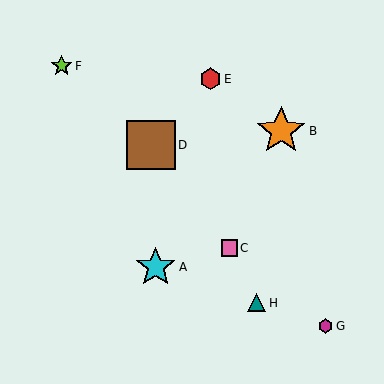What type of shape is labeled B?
Shape B is an orange star.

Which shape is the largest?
The brown square (labeled D) is the largest.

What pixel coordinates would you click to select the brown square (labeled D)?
Click at (151, 145) to select the brown square D.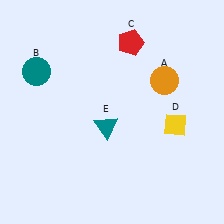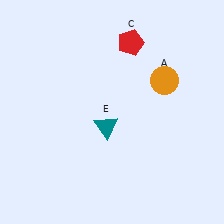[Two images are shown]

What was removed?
The yellow diamond (D), the teal circle (B) were removed in Image 2.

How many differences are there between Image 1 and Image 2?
There are 2 differences between the two images.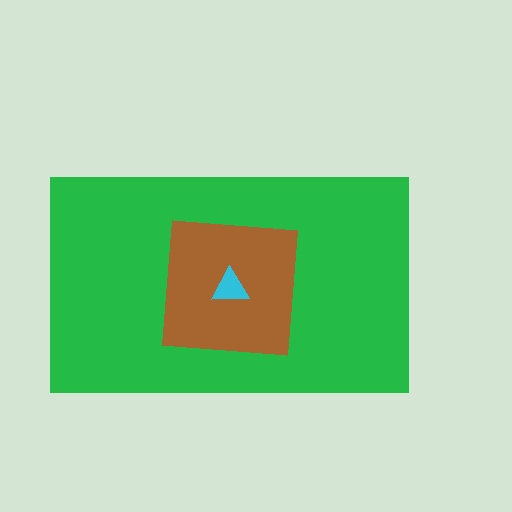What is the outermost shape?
The green rectangle.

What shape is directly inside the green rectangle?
The brown square.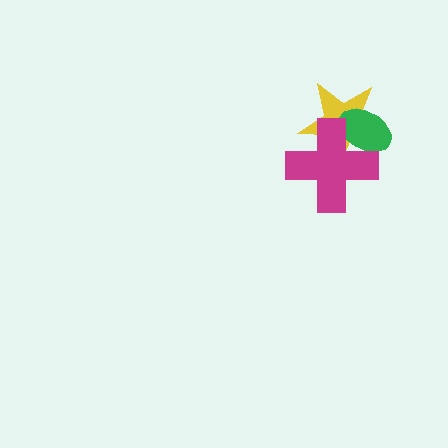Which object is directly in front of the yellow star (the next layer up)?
The green ellipse is directly in front of the yellow star.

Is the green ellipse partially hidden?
Yes, it is partially covered by another shape.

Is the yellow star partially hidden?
Yes, it is partially covered by another shape.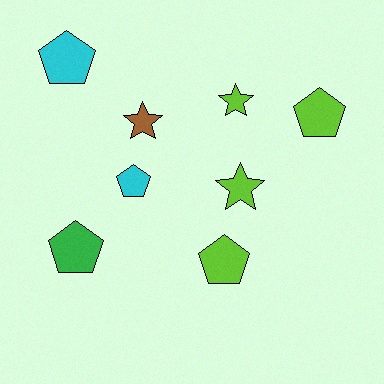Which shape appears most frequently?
Pentagon, with 5 objects.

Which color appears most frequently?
Lime, with 4 objects.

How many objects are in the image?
There are 8 objects.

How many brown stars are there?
There is 1 brown star.